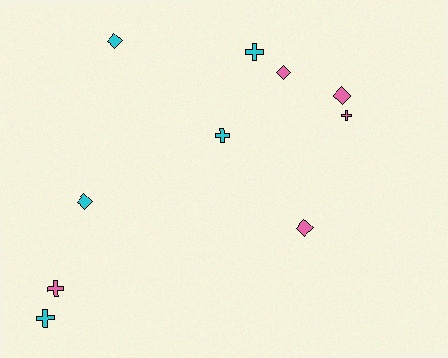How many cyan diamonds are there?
There are 2 cyan diamonds.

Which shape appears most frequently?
Cross, with 5 objects.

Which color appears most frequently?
Pink, with 5 objects.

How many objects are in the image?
There are 10 objects.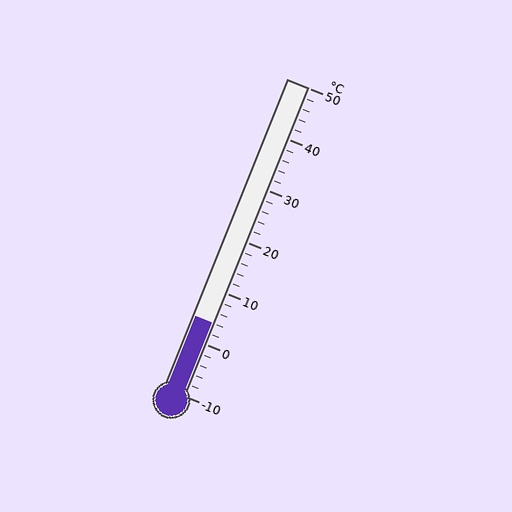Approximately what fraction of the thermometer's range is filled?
The thermometer is filled to approximately 25% of its range.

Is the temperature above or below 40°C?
The temperature is below 40°C.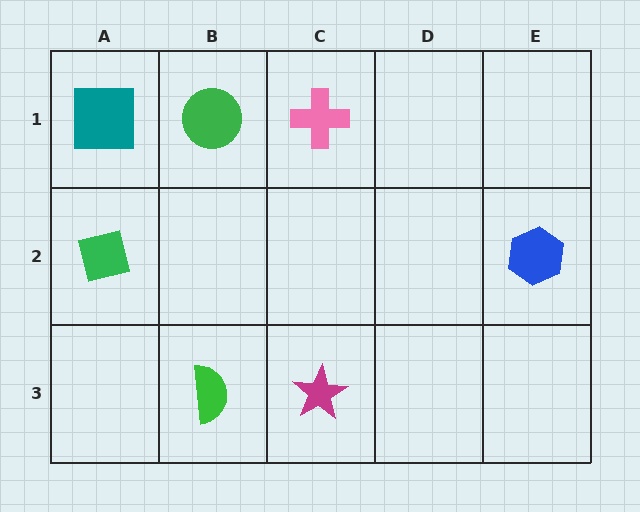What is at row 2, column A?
A green square.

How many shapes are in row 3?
2 shapes.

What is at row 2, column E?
A blue hexagon.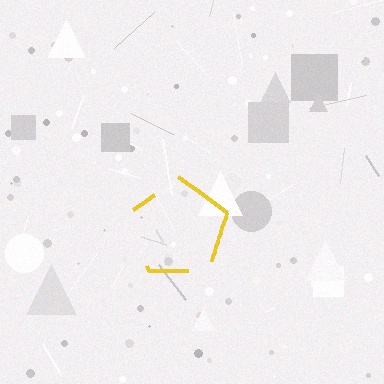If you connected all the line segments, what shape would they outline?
They would outline a pentagon.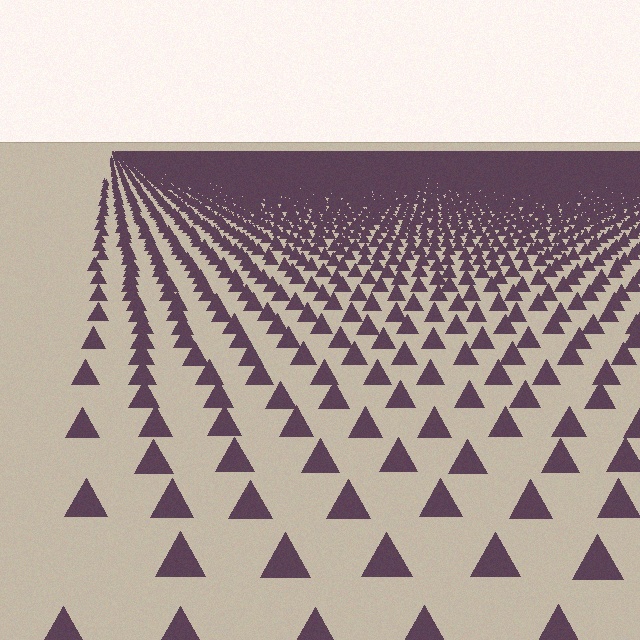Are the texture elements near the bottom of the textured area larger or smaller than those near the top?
Larger. Near the bottom, elements are closer to the viewer and appear at a bigger on-screen size.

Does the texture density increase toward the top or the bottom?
Density increases toward the top.